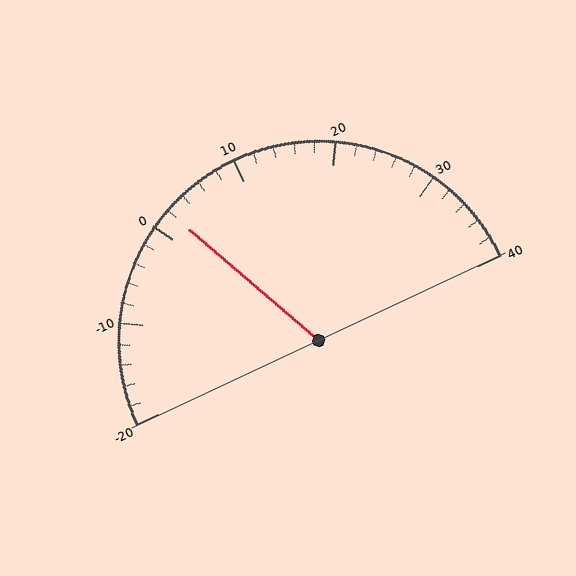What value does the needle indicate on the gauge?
The needle indicates approximately 2.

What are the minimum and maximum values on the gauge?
The gauge ranges from -20 to 40.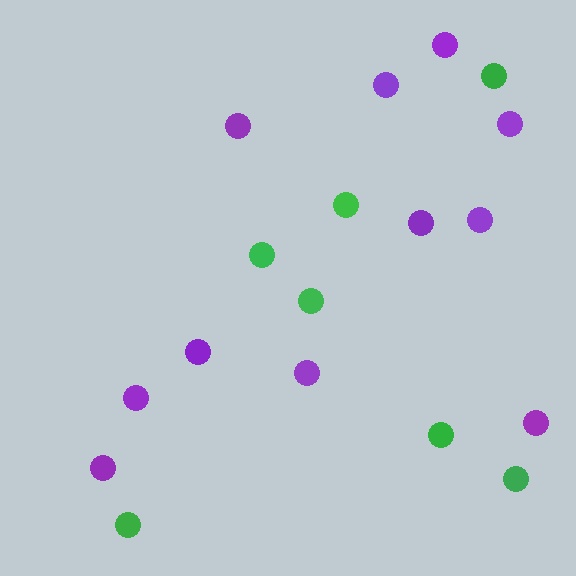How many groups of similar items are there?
There are 2 groups: one group of green circles (7) and one group of purple circles (11).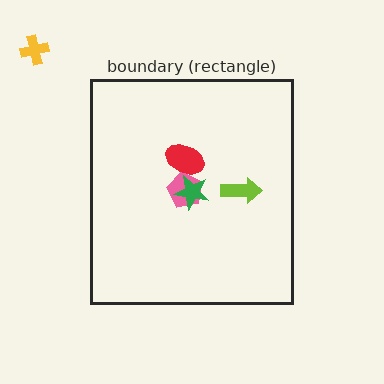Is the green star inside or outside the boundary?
Inside.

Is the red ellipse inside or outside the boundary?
Inside.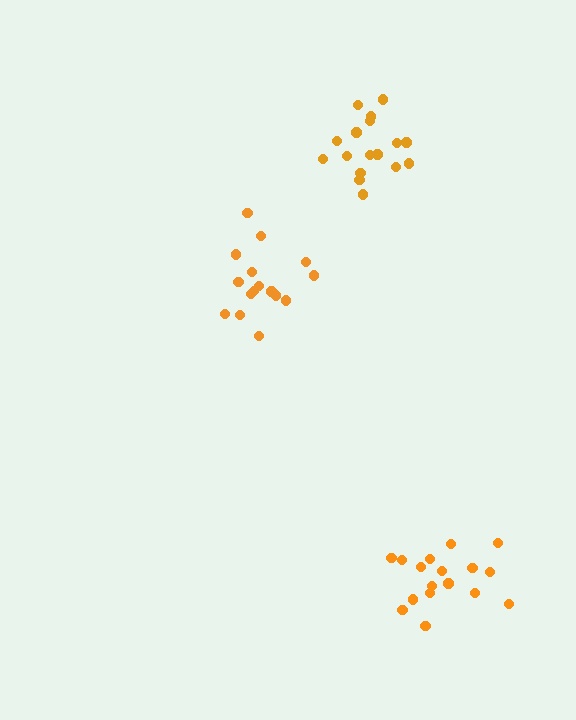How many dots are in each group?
Group 1: 17 dots, Group 2: 17 dots, Group 3: 16 dots (50 total).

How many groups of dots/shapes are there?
There are 3 groups.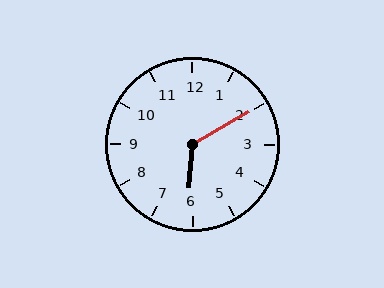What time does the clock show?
6:10.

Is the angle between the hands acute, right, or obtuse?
It is obtuse.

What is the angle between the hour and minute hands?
Approximately 125 degrees.